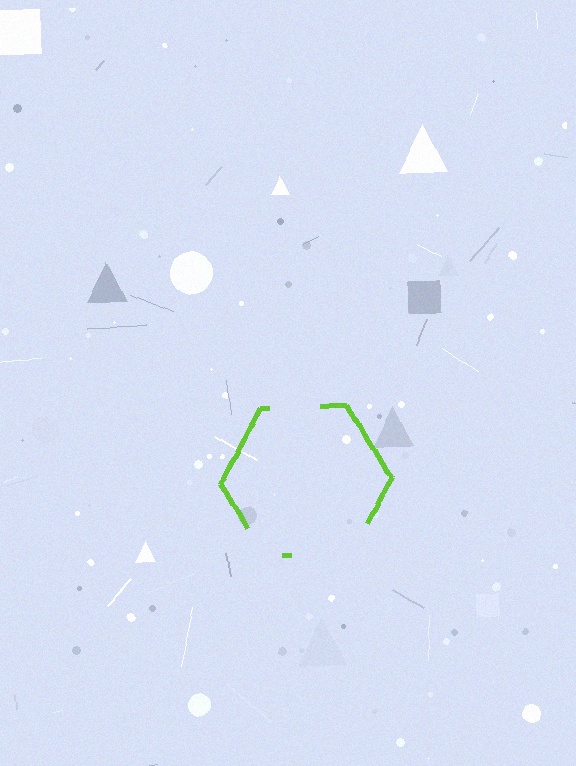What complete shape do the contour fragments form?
The contour fragments form a hexagon.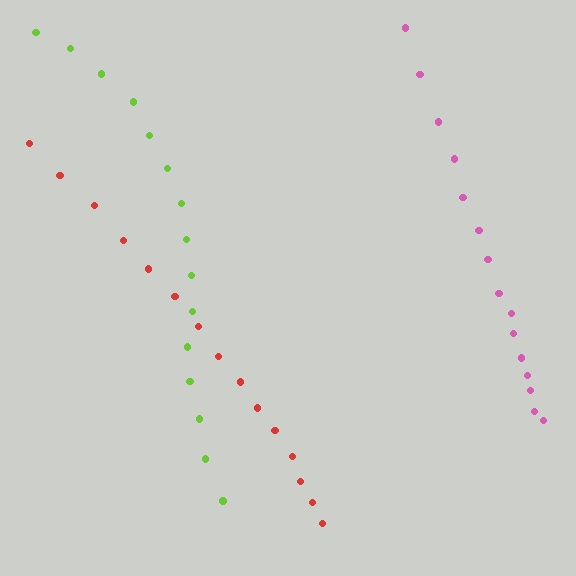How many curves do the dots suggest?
There are 3 distinct paths.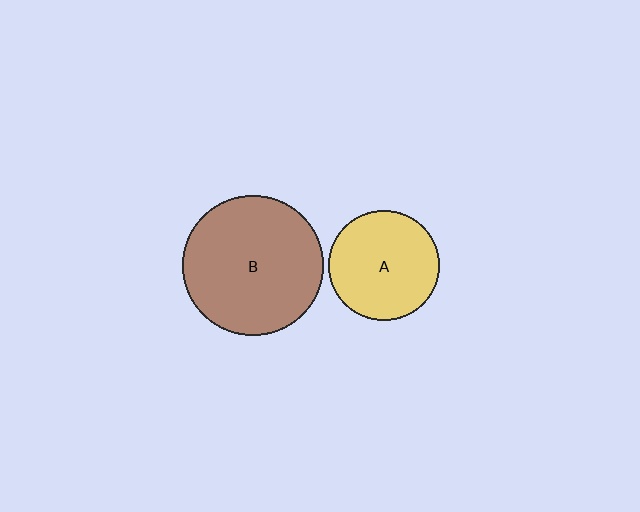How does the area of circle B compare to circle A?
Approximately 1.6 times.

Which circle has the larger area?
Circle B (brown).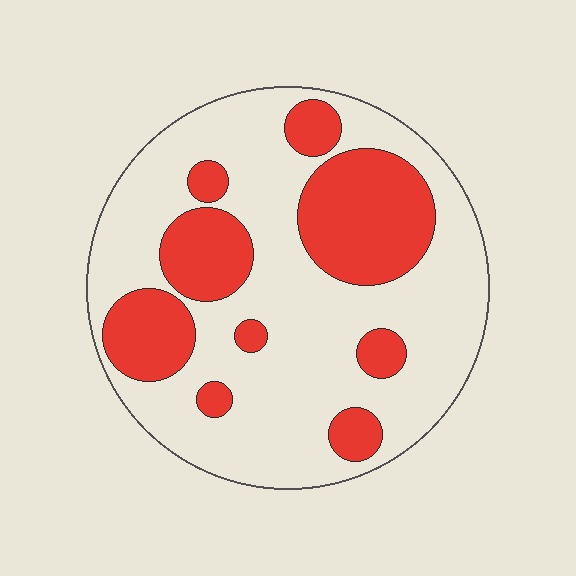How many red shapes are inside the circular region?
9.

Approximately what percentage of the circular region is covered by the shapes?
Approximately 30%.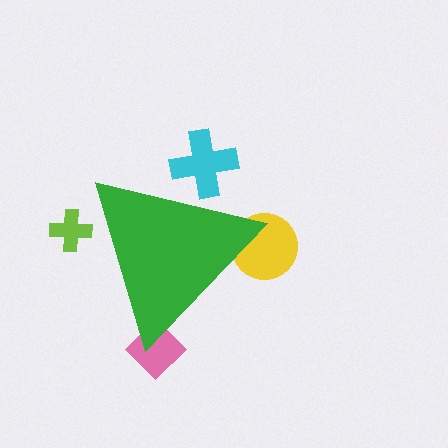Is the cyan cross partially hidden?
Yes, the cyan cross is partially hidden behind the green triangle.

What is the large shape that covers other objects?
A green triangle.